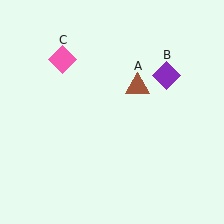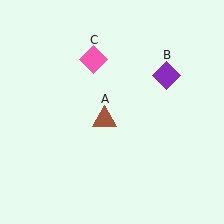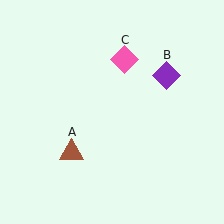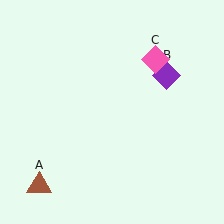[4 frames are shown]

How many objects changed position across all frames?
2 objects changed position: brown triangle (object A), pink diamond (object C).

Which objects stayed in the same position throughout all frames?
Purple diamond (object B) remained stationary.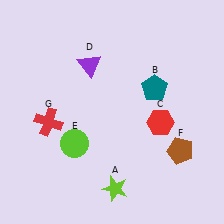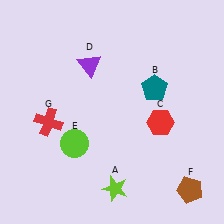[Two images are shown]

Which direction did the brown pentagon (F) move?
The brown pentagon (F) moved down.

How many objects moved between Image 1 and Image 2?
1 object moved between the two images.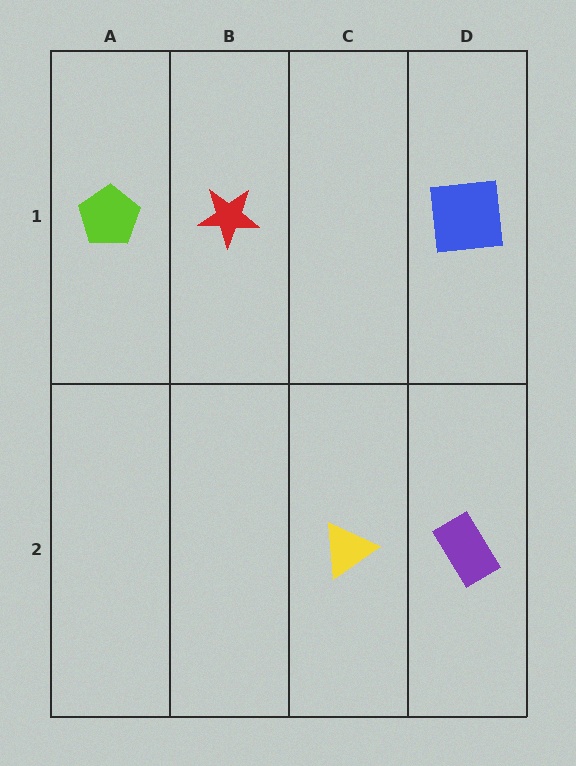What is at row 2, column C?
A yellow triangle.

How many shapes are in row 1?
3 shapes.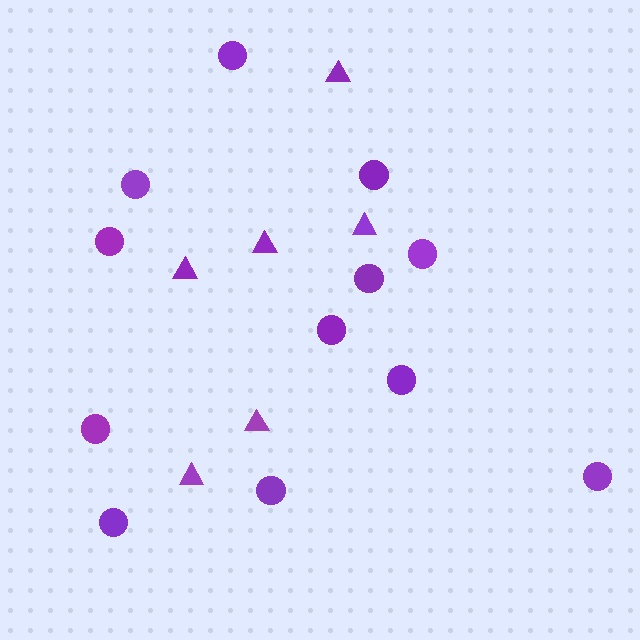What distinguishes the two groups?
There are 2 groups: one group of circles (12) and one group of triangles (6).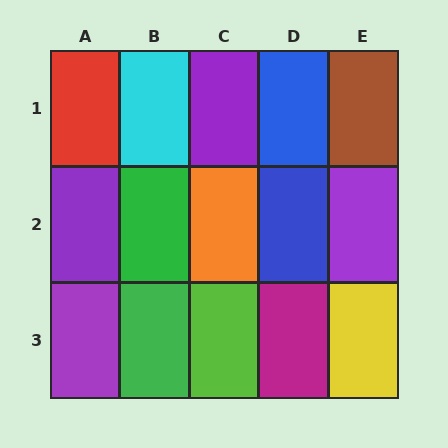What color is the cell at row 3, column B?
Green.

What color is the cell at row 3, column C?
Lime.